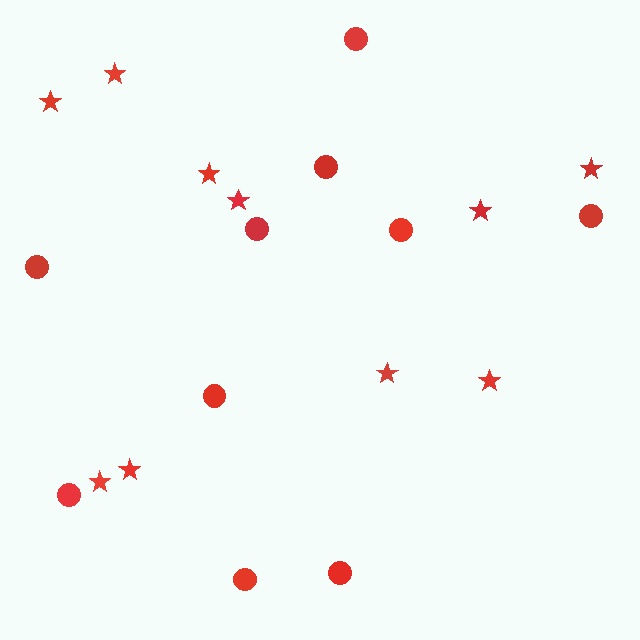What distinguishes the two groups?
There are 2 groups: one group of circles (10) and one group of stars (10).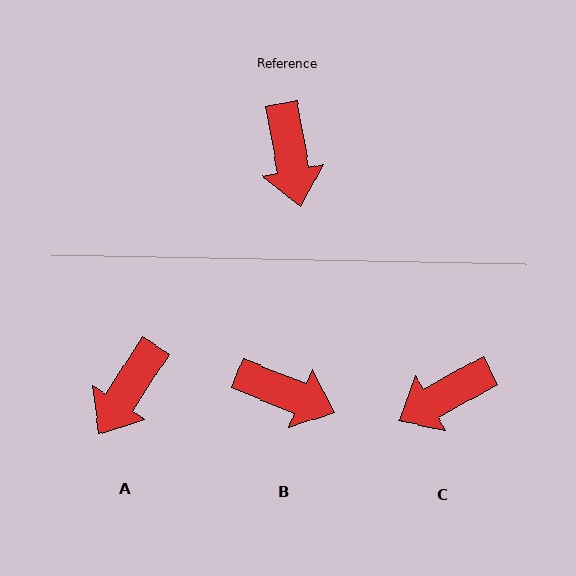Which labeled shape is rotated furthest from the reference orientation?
C, about 71 degrees away.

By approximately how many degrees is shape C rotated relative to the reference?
Approximately 71 degrees clockwise.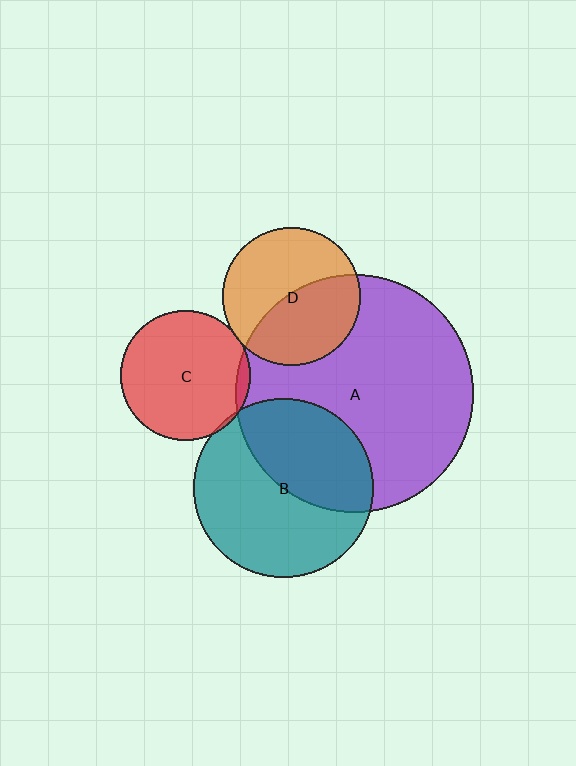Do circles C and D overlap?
Yes.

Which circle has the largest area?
Circle A (purple).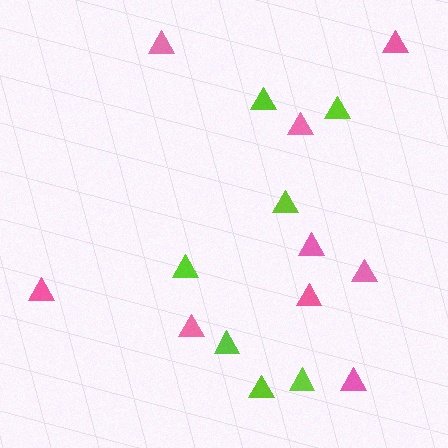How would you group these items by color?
There are 2 groups: one group of lime triangles (7) and one group of pink triangles (9).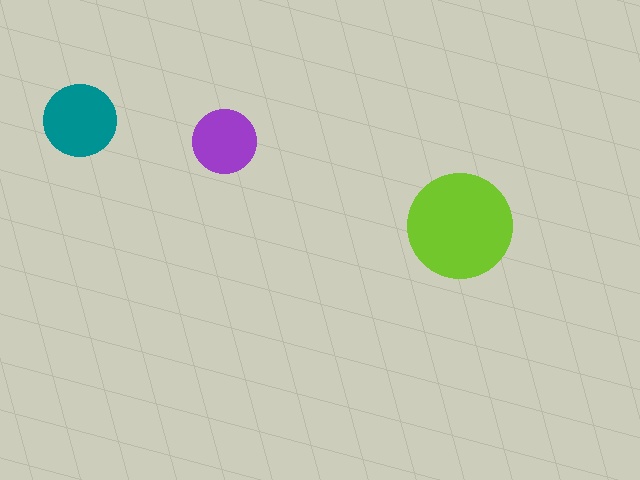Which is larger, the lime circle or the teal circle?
The lime one.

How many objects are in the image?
There are 3 objects in the image.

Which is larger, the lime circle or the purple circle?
The lime one.